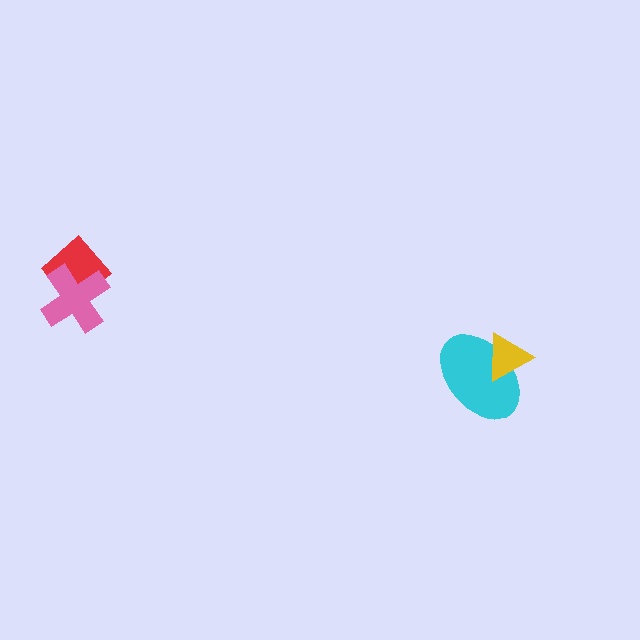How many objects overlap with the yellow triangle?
1 object overlaps with the yellow triangle.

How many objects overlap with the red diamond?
1 object overlaps with the red diamond.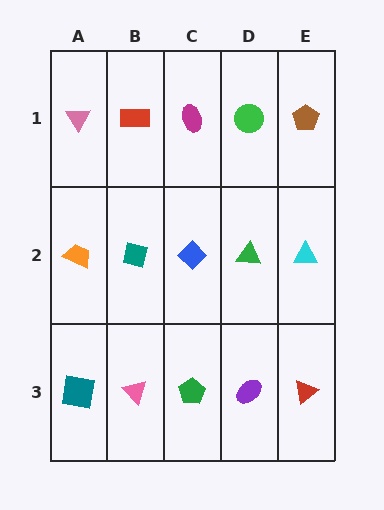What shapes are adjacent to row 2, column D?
A green circle (row 1, column D), a purple ellipse (row 3, column D), a blue diamond (row 2, column C), a cyan triangle (row 2, column E).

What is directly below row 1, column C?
A blue diamond.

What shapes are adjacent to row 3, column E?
A cyan triangle (row 2, column E), a purple ellipse (row 3, column D).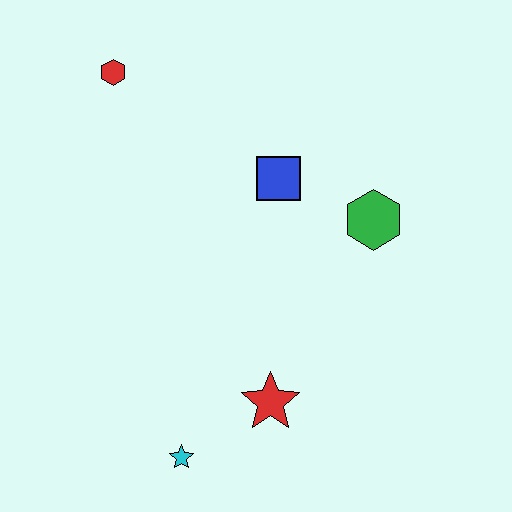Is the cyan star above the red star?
No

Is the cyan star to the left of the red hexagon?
No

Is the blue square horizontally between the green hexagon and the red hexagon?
Yes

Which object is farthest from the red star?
The red hexagon is farthest from the red star.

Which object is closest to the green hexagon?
The blue square is closest to the green hexagon.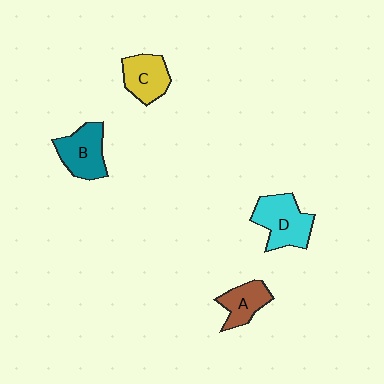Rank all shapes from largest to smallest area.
From largest to smallest: D (cyan), B (teal), C (yellow), A (brown).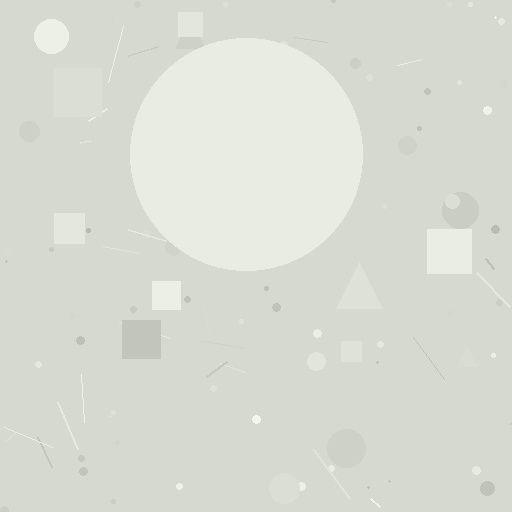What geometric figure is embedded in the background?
A circle is embedded in the background.